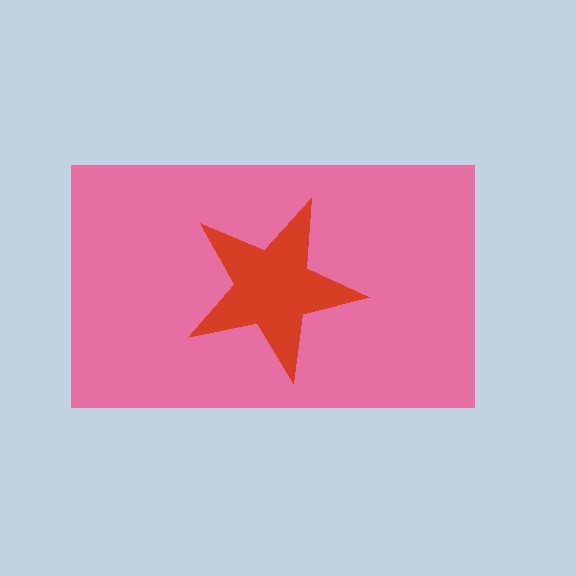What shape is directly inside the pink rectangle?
The red star.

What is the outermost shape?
The pink rectangle.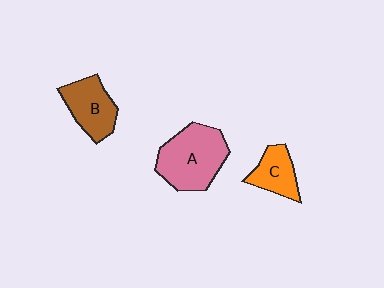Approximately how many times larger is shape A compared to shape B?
Approximately 1.5 times.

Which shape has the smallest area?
Shape C (orange).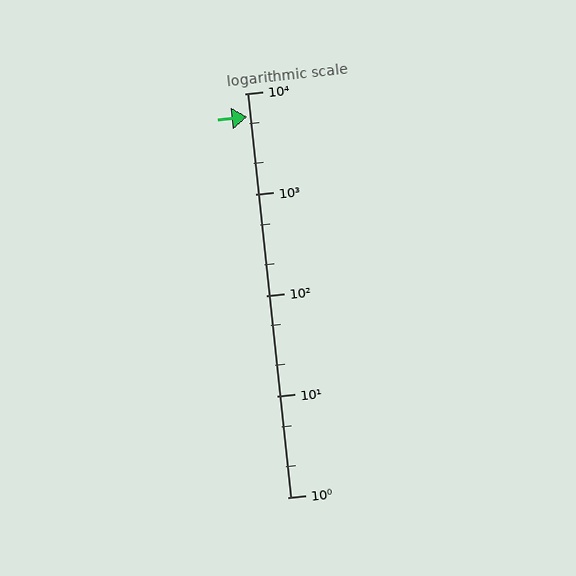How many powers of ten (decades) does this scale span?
The scale spans 4 decades, from 1 to 10000.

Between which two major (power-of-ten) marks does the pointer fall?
The pointer is between 1000 and 10000.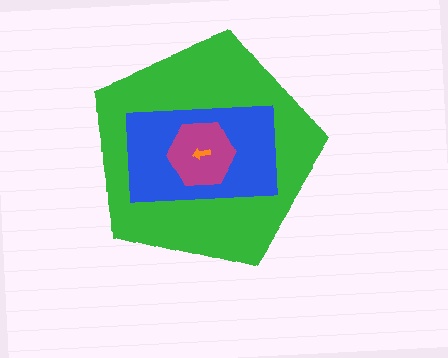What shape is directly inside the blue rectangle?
The magenta hexagon.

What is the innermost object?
The orange arrow.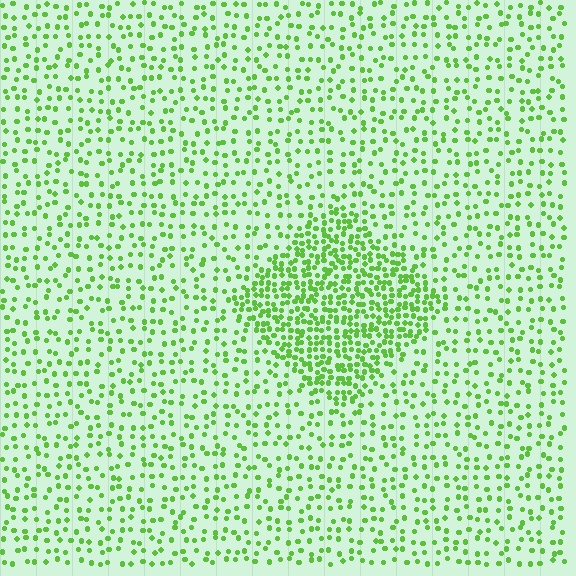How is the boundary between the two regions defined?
The boundary is defined by a change in element density (approximately 2.4x ratio). All elements are the same color, size, and shape.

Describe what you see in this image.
The image contains small lime elements arranged at two different densities. A diamond-shaped region is visible where the elements are more densely packed than the surrounding area.